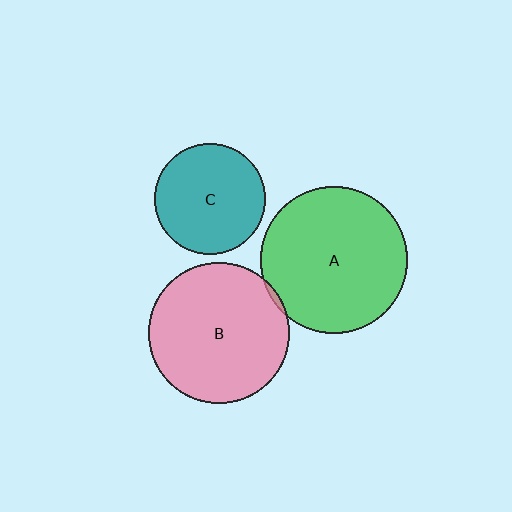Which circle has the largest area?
Circle A (green).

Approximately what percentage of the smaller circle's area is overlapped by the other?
Approximately 5%.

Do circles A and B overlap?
Yes.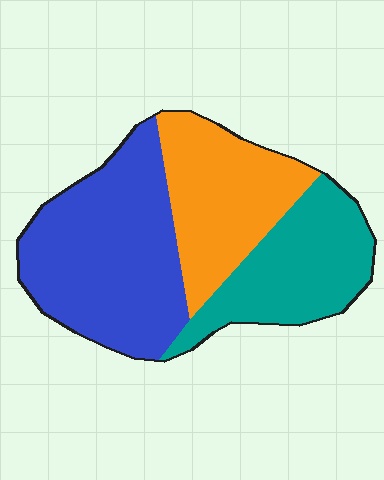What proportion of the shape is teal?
Teal covers around 30% of the shape.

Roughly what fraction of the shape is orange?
Orange takes up about one quarter (1/4) of the shape.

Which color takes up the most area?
Blue, at roughly 45%.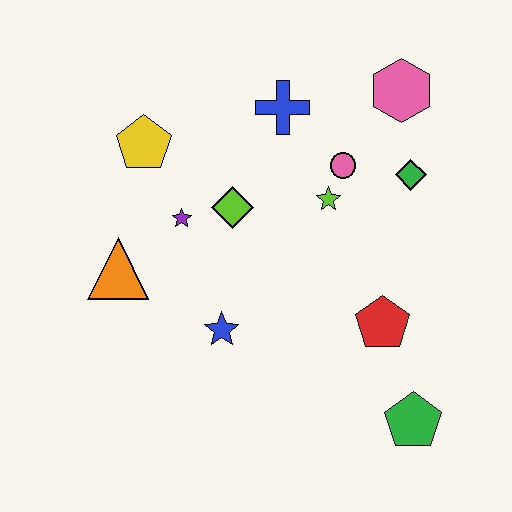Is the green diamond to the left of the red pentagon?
No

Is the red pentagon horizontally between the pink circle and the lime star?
No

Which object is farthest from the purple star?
The green pentagon is farthest from the purple star.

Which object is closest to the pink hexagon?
The green diamond is closest to the pink hexagon.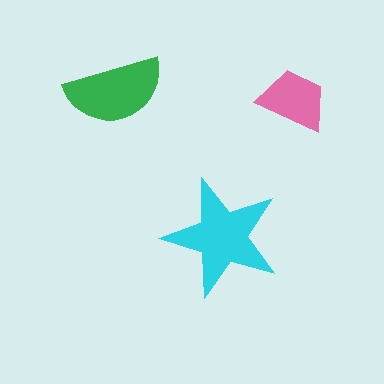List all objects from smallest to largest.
The pink trapezoid, the green semicircle, the cyan star.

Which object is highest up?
The green semicircle is topmost.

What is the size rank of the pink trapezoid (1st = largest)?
3rd.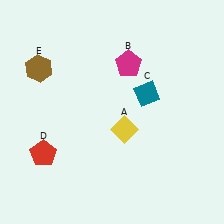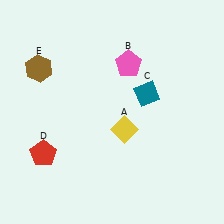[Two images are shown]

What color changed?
The pentagon (B) changed from magenta in Image 1 to pink in Image 2.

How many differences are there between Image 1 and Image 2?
There is 1 difference between the two images.